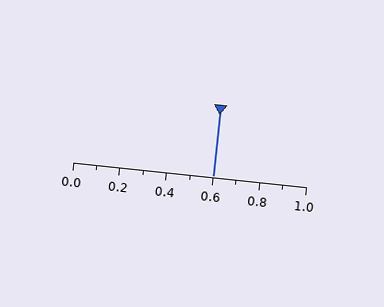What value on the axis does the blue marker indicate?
The marker indicates approximately 0.6.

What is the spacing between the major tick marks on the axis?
The major ticks are spaced 0.2 apart.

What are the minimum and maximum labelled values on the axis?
The axis runs from 0.0 to 1.0.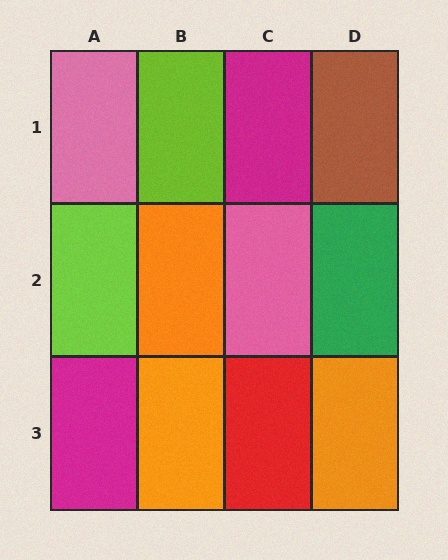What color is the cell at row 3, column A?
Magenta.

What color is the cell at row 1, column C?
Magenta.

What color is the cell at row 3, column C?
Red.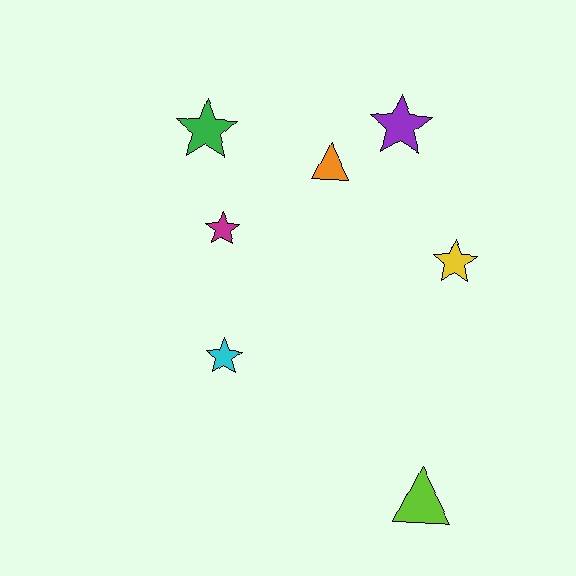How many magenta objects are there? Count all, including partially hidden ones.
There is 1 magenta object.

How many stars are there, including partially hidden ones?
There are 5 stars.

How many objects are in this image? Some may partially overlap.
There are 7 objects.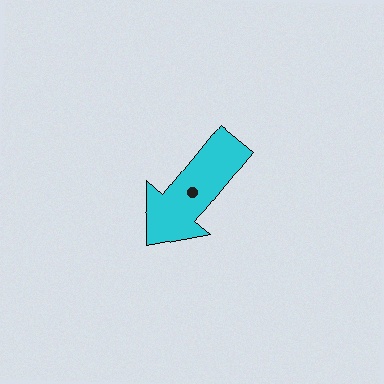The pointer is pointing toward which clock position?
Roughly 7 o'clock.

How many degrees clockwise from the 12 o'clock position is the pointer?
Approximately 219 degrees.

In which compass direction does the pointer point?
Southwest.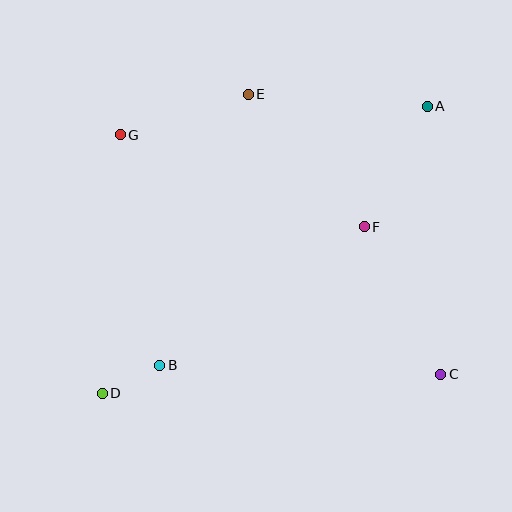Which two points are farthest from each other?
Points A and D are farthest from each other.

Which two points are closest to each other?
Points B and D are closest to each other.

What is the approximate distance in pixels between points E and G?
The distance between E and G is approximately 134 pixels.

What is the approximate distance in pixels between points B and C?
The distance between B and C is approximately 281 pixels.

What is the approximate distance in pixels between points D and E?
The distance between D and E is approximately 333 pixels.